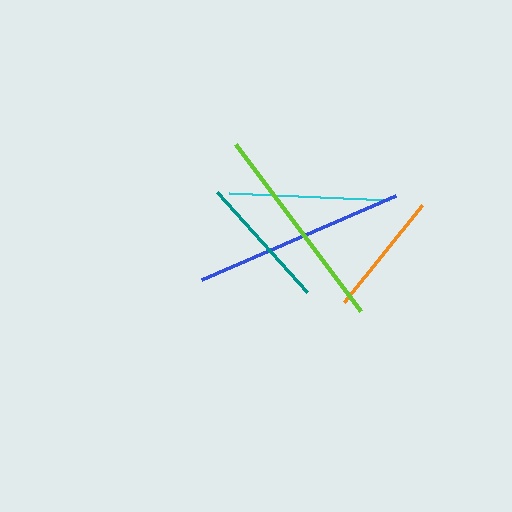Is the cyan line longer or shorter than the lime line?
The lime line is longer than the cyan line.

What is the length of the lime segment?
The lime segment is approximately 209 pixels long.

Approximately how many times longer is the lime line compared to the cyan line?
The lime line is approximately 1.3 times the length of the cyan line.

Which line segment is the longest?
The blue line is the longest at approximately 212 pixels.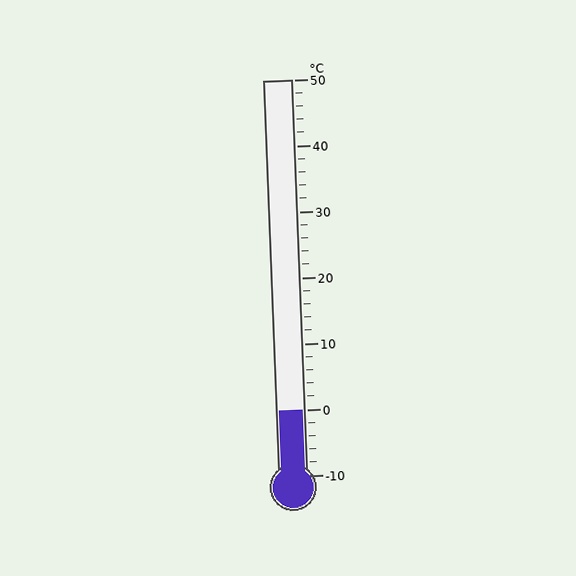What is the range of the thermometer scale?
The thermometer scale ranges from -10°C to 50°C.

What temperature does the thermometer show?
The thermometer shows approximately 0°C.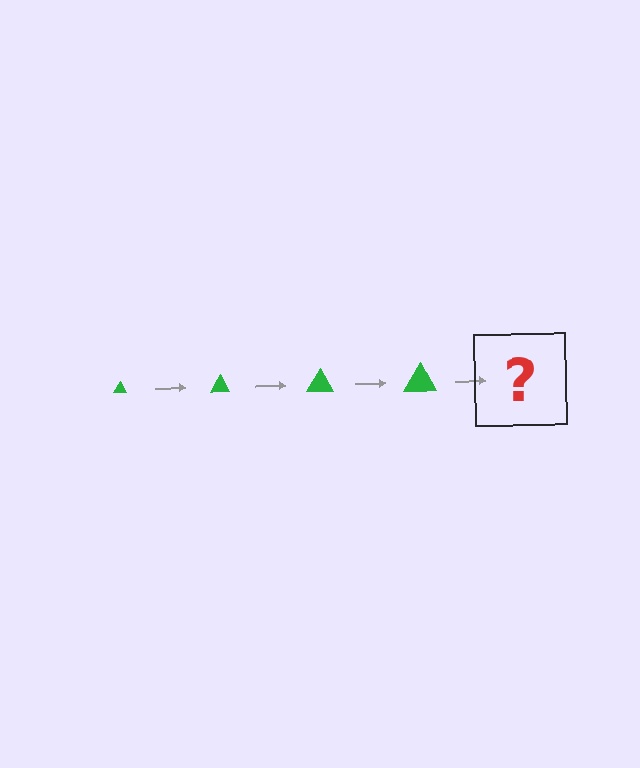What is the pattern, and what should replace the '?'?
The pattern is that the triangle gets progressively larger each step. The '?' should be a green triangle, larger than the previous one.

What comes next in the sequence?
The next element should be a green triangle, larger than the previous one.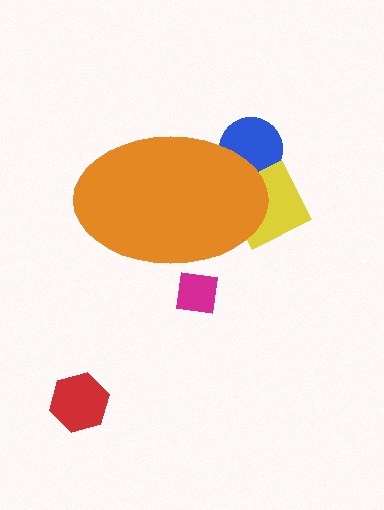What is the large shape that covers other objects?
An orange ellipse.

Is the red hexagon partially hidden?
No, the red hexagon is fully visible.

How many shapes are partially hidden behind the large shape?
3 shapes are partially hidden.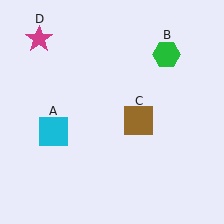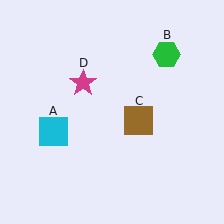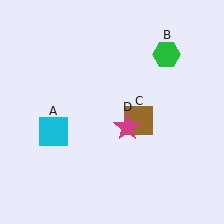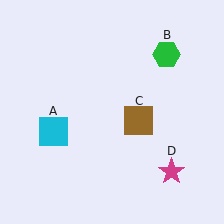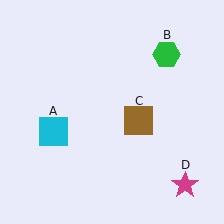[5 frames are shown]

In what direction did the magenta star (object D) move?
The magenta star (object D) moved down and to the right.